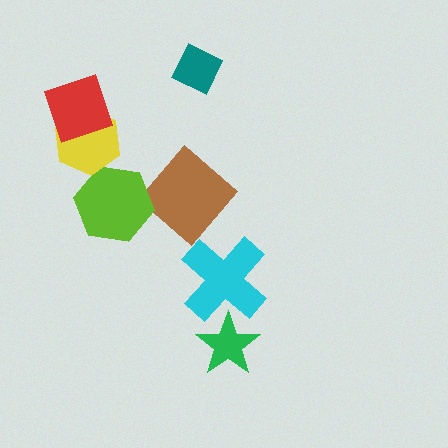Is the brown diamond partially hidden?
Yes, it is partially covered by another shape.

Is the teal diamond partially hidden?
No, no other shape covers it.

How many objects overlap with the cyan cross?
1 object overlaps with the cyan cross.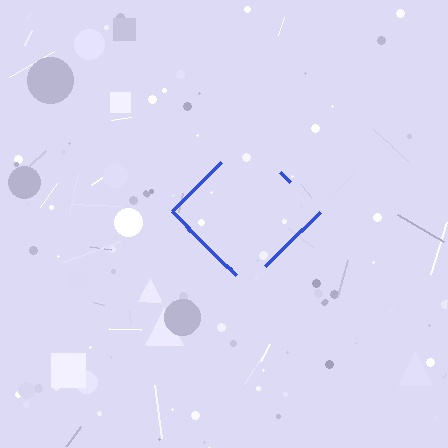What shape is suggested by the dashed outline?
The dashed outline suggests a diamond.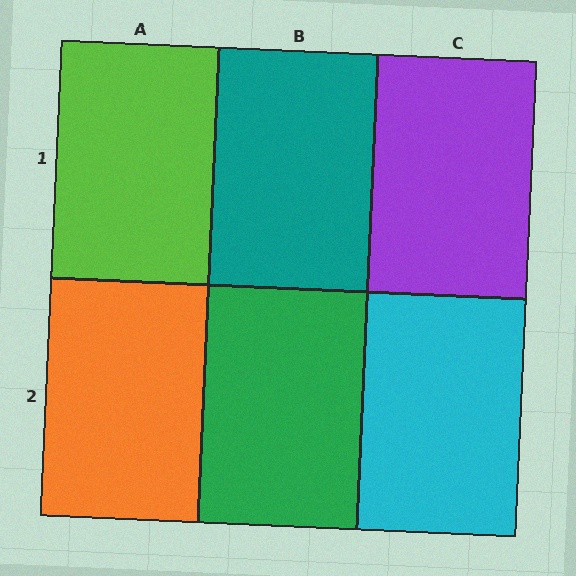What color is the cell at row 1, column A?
Lime.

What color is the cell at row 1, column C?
Purple.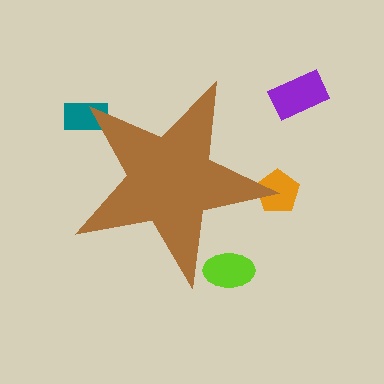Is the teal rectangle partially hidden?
Yes, the teal rectangle is partially hidden behind the brown star.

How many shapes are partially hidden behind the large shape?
3 shapes are partially hidden.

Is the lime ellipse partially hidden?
Yes, the lime ellipse is partially hidden behind the brown star.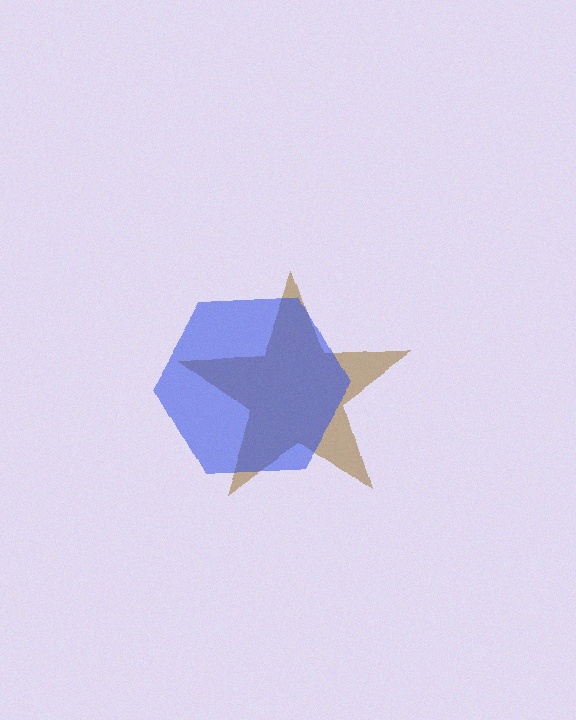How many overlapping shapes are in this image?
There are 2 overlapping shapes in the image.